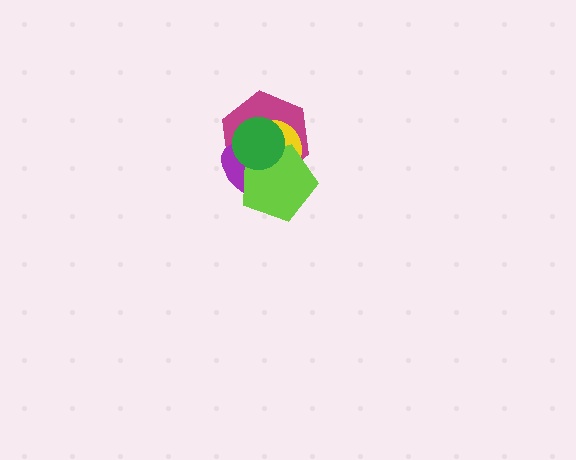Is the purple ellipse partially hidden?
Yes, it is partially covered by another shape.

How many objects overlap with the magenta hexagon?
4 objects overlap with the magenta hexagon.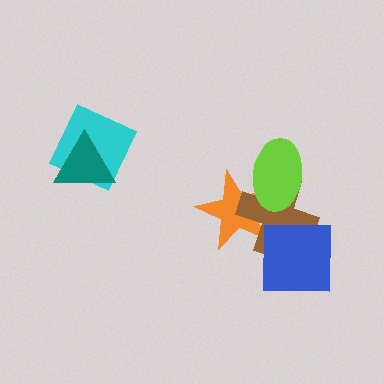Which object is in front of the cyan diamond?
The teal triangle is in front of the cyan diamond.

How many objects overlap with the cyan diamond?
1 object overlaps with the cyan diamond.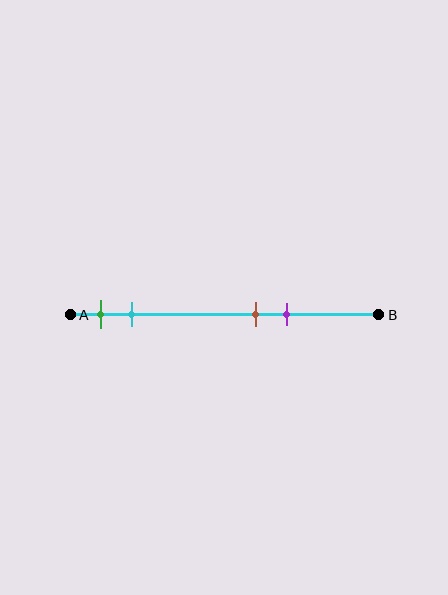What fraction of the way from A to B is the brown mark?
The brown mark is approximately 60% (0.6) of the way from A to B.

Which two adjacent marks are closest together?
The brown and purple marks are the closest adjacent pair.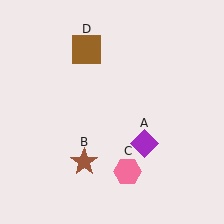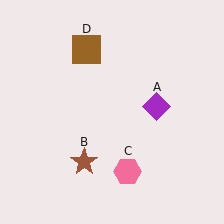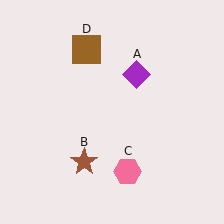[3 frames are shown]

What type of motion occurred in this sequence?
The purple diamond (object A) rotated counterclockwise around the center of the scene.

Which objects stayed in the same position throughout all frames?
Brown star (object B) and pink hexagon (object C) and brown square (object D) remained stationary.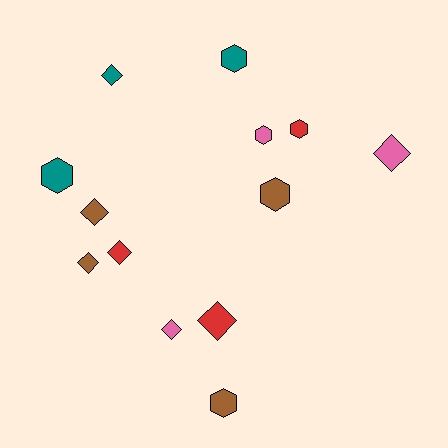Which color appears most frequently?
Brown, with 4 objects.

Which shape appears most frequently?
Diamond, with 7 objects.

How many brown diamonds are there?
There are 2 brown diamonds.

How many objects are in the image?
There are 13 objects.